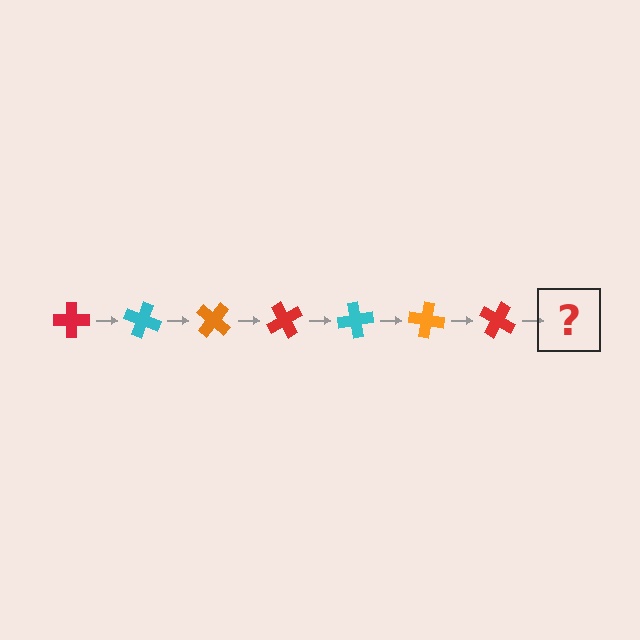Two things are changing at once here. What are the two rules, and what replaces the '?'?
The two rules are that it rotates 20 degrees each step and the color cycles through red, cyan, and orange. The '?' should be a cyan cross, rotated 140 degrees from the start.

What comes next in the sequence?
The next element should be a cyan cross, rotated 140 degrees from the start.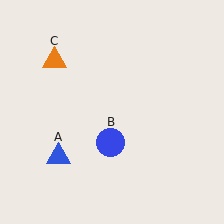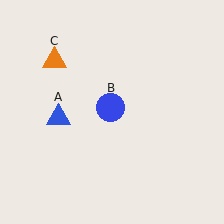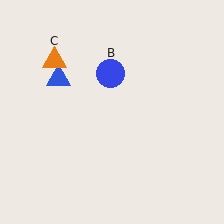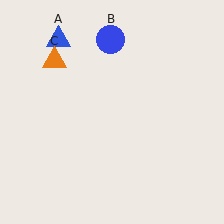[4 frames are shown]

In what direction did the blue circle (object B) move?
The blue circle (object B) moved up.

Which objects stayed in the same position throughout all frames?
Orange triangle (object C) remained stationary.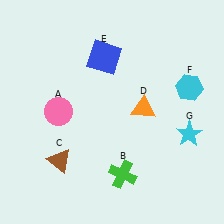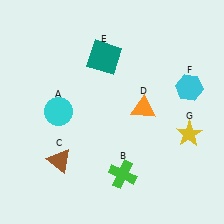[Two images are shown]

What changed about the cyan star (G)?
In Image 1, G is cyan. In Image 2, it changed to yellow.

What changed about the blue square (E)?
In Image 1, E is blue. In Image 2, it changed to teal.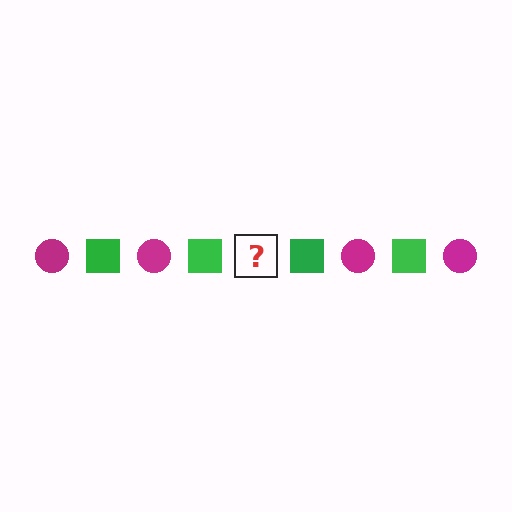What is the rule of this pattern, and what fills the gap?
The rule is that the pattern alternates between magenta circle and green square. The gap should be filled with a magenta circle.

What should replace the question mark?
The question mark should be replaced with a magenta circle.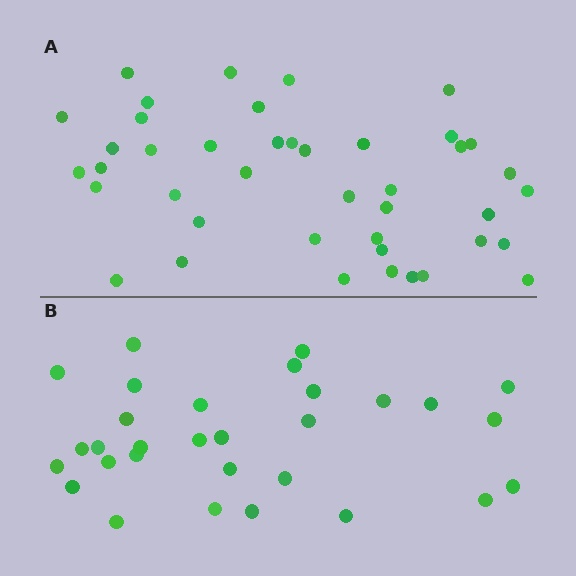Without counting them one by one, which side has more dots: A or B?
Region A (the top region) has more dots.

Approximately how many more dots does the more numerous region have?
Region A has roughly 12 or so more dots than region B.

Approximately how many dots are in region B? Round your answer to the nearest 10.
About 30 dots.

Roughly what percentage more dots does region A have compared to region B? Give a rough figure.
About 40% more.